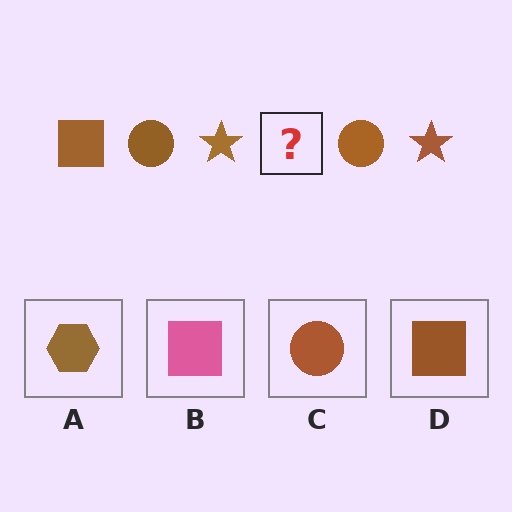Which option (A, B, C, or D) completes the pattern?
D.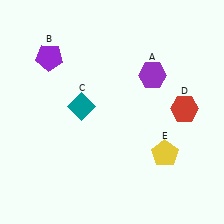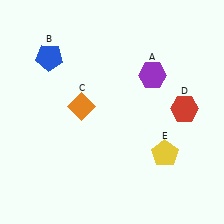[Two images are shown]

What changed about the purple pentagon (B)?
In Image 1, B is purple. In Image 2, it changed to blue.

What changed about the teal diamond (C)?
In Image 1, C is teal. In Image 2, it changed to orange.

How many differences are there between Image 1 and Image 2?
There are 2 differences between the two images.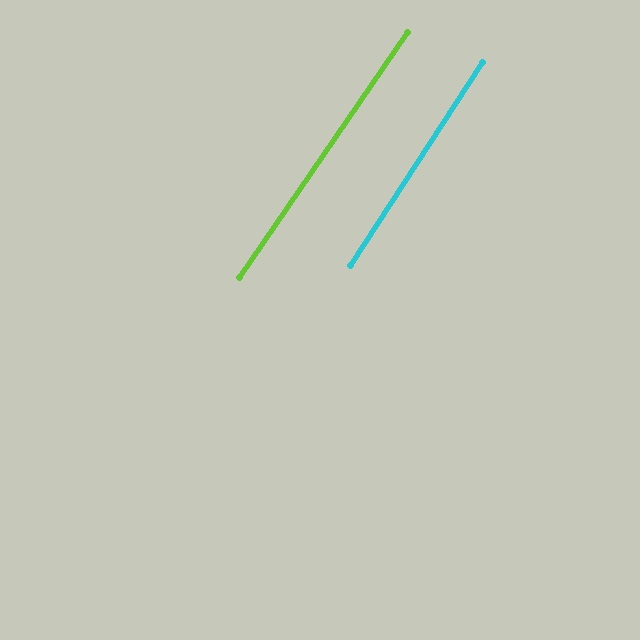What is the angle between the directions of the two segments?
Approximately 1 degree.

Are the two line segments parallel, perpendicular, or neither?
Parallel — their directions differ by only 1.4°.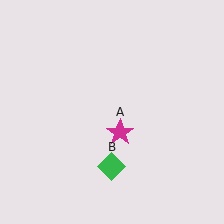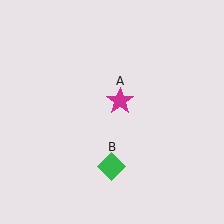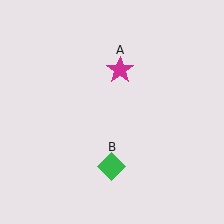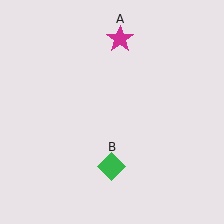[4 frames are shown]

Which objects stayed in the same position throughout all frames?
Green diamond (object B) remained stationary.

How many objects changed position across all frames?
1 object changed position: magenta star (object A).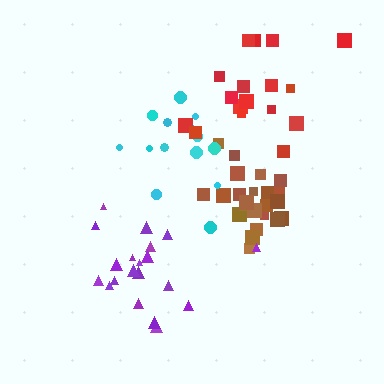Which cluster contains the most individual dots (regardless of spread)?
Brown (24).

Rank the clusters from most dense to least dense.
brown, purple, cyan, red.